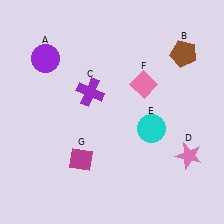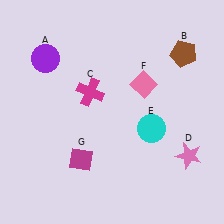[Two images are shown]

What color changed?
The cross (C) changed from purple in Image 1 to magenta in Image 2.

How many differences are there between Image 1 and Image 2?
There is 1 difference between the two images.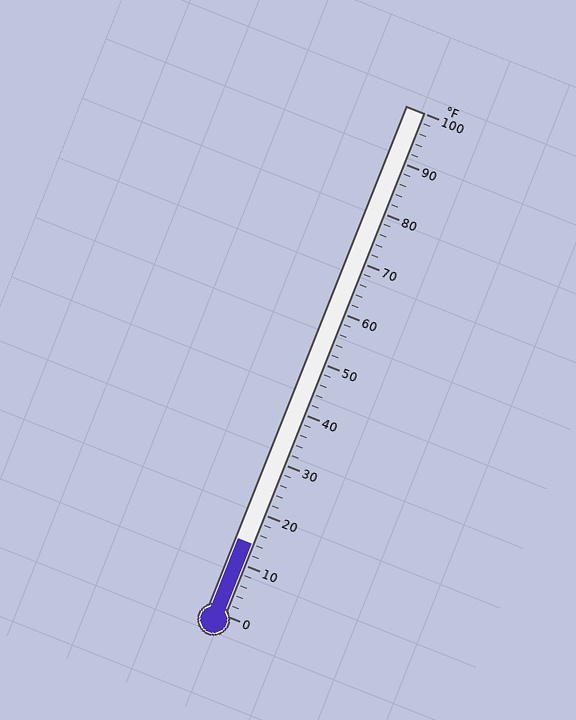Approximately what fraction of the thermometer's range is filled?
The thermometer is filled to approximately 15% of its range.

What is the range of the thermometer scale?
The thermometer scale ranges from 0°F to 100°F.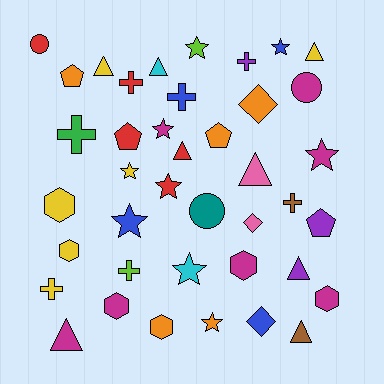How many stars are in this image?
There are 9 stars.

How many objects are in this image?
There are 40 objects.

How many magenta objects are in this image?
There are 7 magenta objects.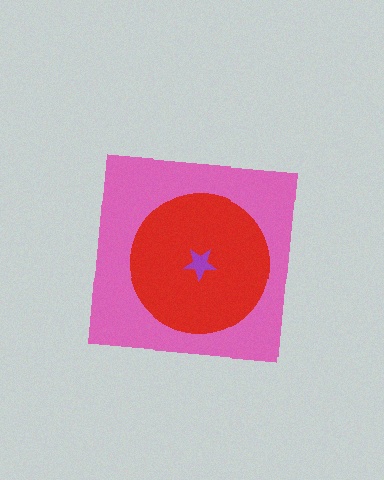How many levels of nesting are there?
3.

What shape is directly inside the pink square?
The red circle.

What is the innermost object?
The purple star.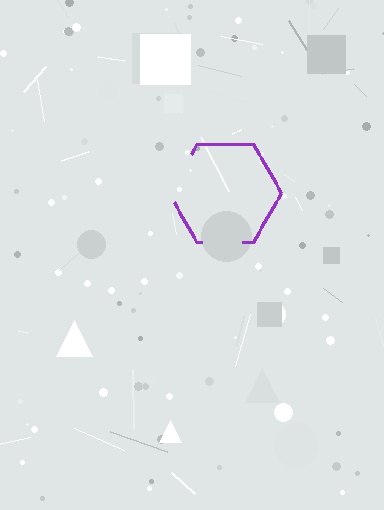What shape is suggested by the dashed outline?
The dashed outline suggests a hexagon.